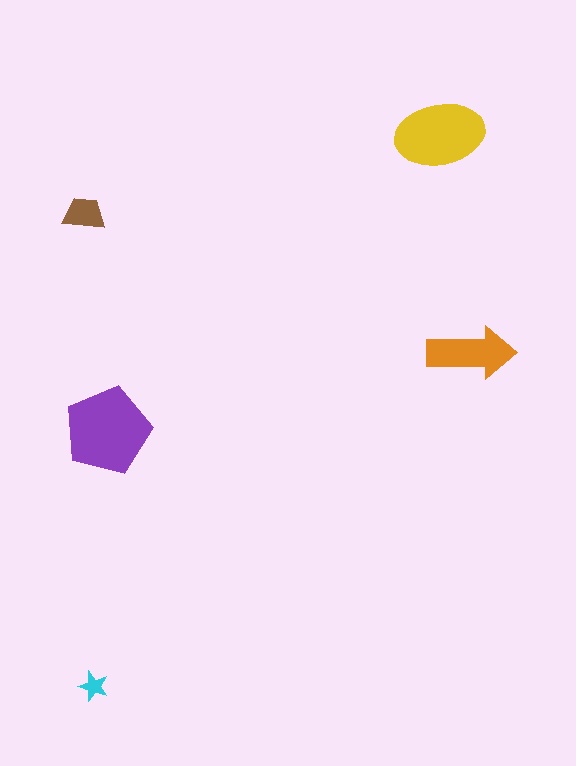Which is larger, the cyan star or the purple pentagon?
The purple pentagon.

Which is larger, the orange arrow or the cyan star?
The orange arrow.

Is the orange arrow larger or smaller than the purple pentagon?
Smaller.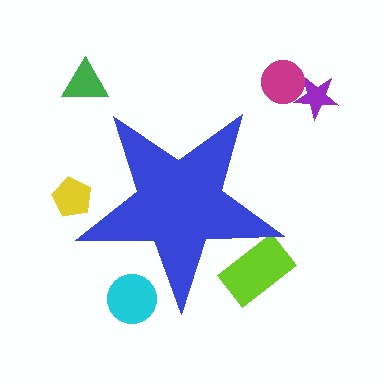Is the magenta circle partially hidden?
No, the magenta circle is fully visible.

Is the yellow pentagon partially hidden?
Yes, the yellow pentagon is partially hidden behind the blue star.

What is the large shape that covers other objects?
A blue star.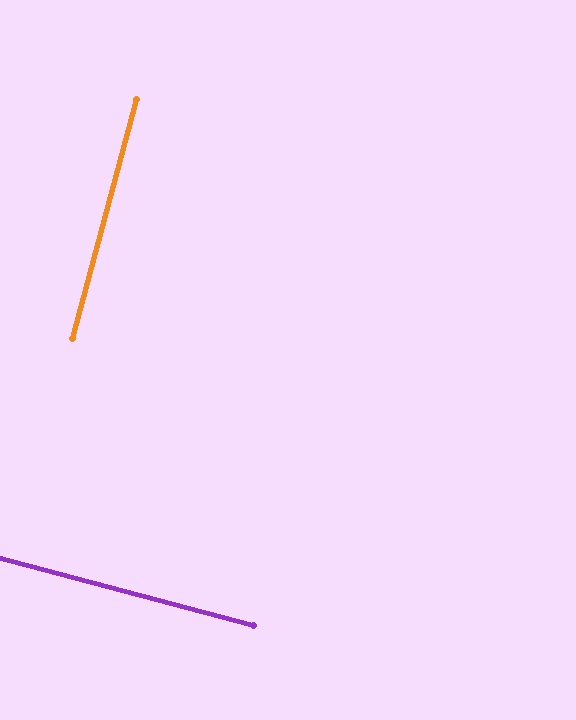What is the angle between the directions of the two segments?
Approximately 90 degrees.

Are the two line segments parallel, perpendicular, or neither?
Perpendicular — they meet at approximately 90°.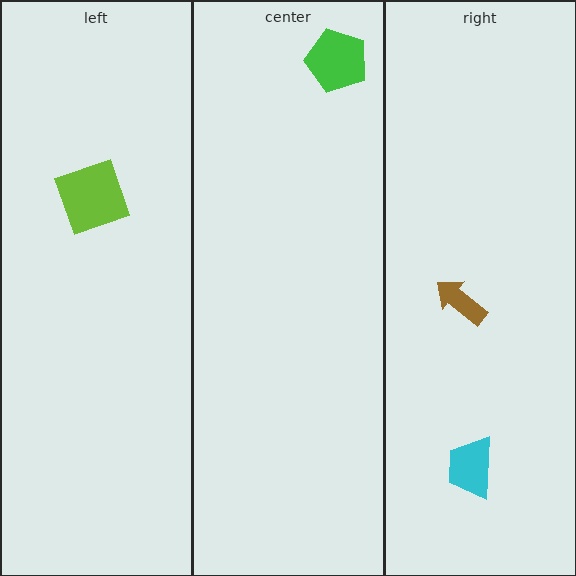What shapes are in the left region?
The lime square.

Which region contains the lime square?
The left region.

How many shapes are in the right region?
2.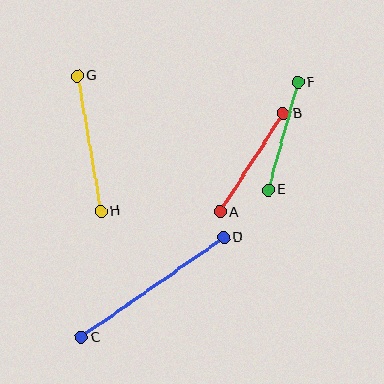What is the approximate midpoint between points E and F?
The midpoint is at approximately (283, 136) pixels.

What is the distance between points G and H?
The distance is approximately 137 pixels.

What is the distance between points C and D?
The distance is approximately 174 pixels.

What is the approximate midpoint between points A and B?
The midpoint is at approximately (252, 163) pixels.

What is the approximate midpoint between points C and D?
The midpoint is at approximately (153, 287) pixels.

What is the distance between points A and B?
The distance is approximately 117 pixels.